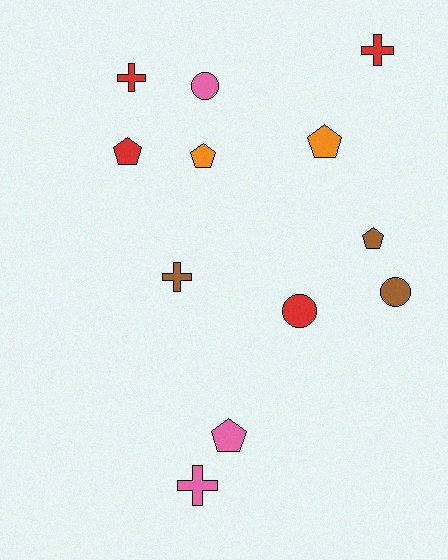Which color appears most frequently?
Red, with 4 objects.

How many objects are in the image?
There are 12 objects.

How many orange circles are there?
There are no orange circles.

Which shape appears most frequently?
Pentagon, with 5 objects.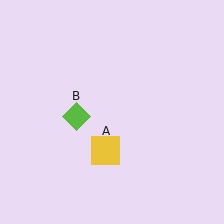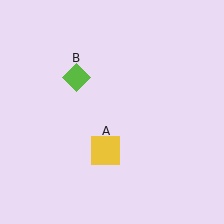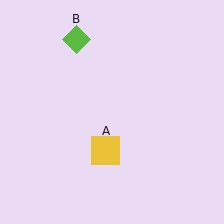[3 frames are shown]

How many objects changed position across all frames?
1 object changed position: lime diamond (object B).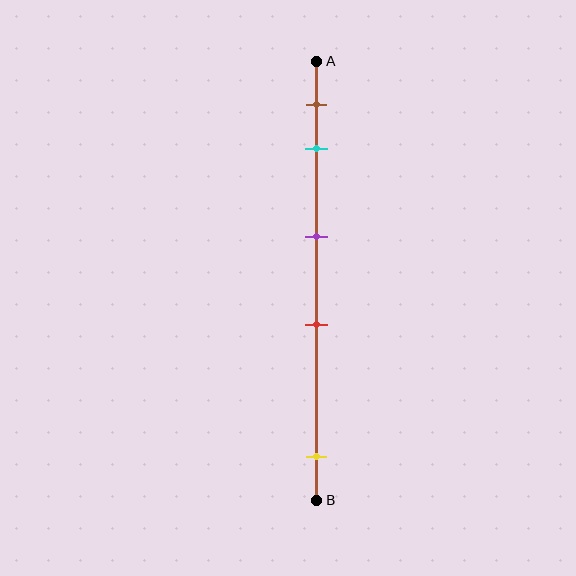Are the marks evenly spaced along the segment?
No, the marks are not evenly spaced.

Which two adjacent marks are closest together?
The brown and cyan marks are the closest adjacent pair.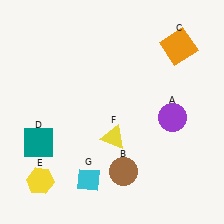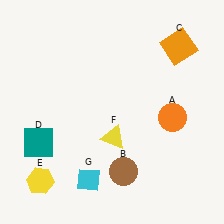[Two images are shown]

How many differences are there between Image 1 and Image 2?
There is 1 difference between the two images.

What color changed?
The circle (A) changed from purple in Image 1 to orange in Image 2.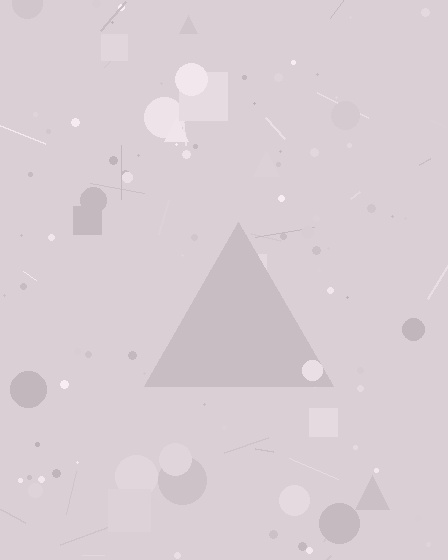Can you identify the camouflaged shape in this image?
The camouflaged shape is a triangle.